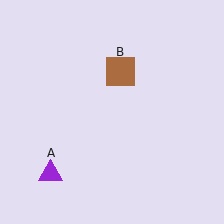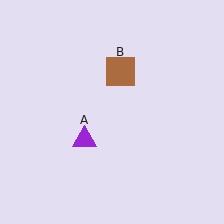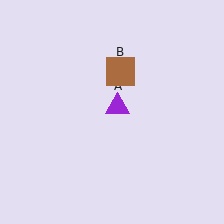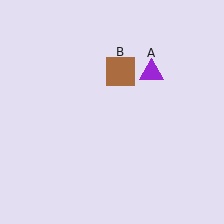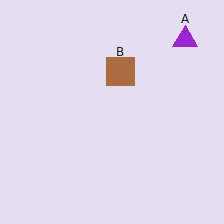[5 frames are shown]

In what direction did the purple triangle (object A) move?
The purple triangle (object A) moved up and to the right.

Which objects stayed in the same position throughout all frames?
Brown square (object B) remained stationary.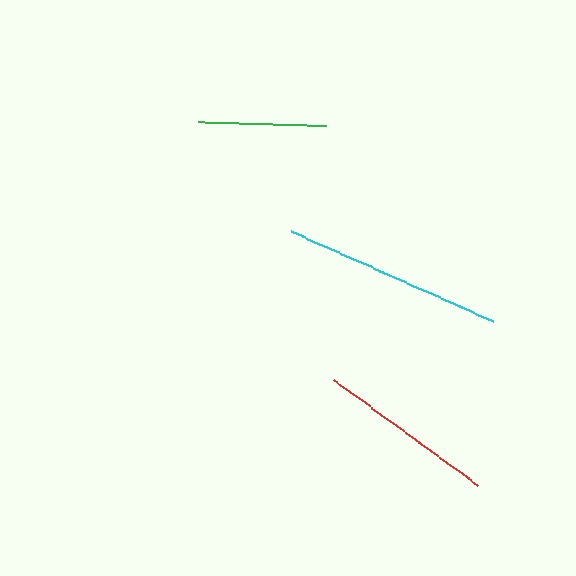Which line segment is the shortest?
The green line is the shortest at approximately 129 pixels.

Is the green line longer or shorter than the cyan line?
The cyan line is longer than the green line.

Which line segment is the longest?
The cyan line is the longest at approximately 222 pixels.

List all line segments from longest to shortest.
From longest to shortest: cyan, red, green.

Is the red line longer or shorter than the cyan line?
The cyan line is longer than the red line.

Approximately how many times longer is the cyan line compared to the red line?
The cyan line is approximately 1.2 times the length of the red line.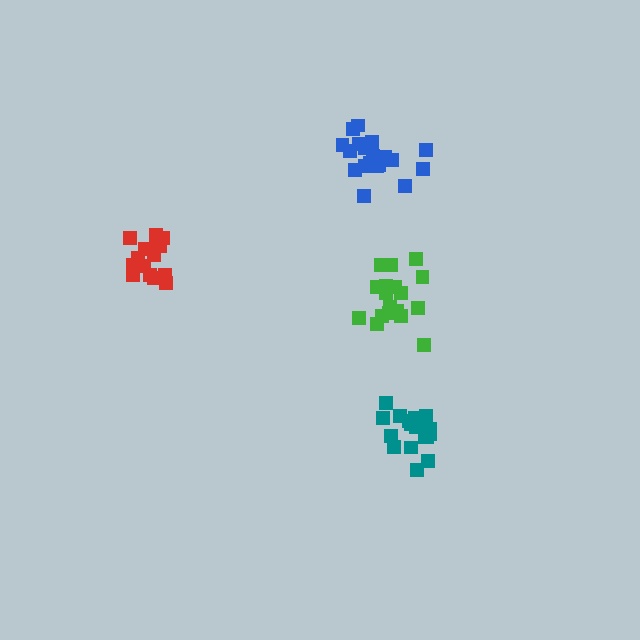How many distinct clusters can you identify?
There are 4 distinct clusters.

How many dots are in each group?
Group 1: 19 dots, Group 2: 16 dots, Group 3: 20 dots, Group 4: 20 dots (75 total).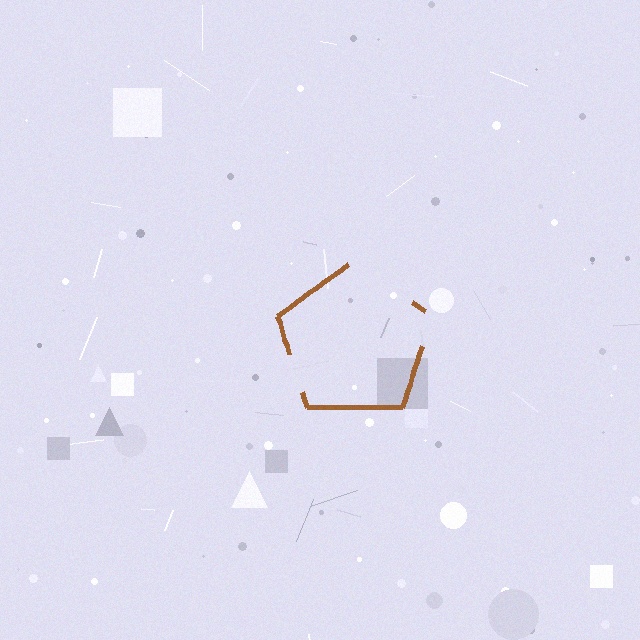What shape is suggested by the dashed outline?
The dashed outline suggests a pentagon.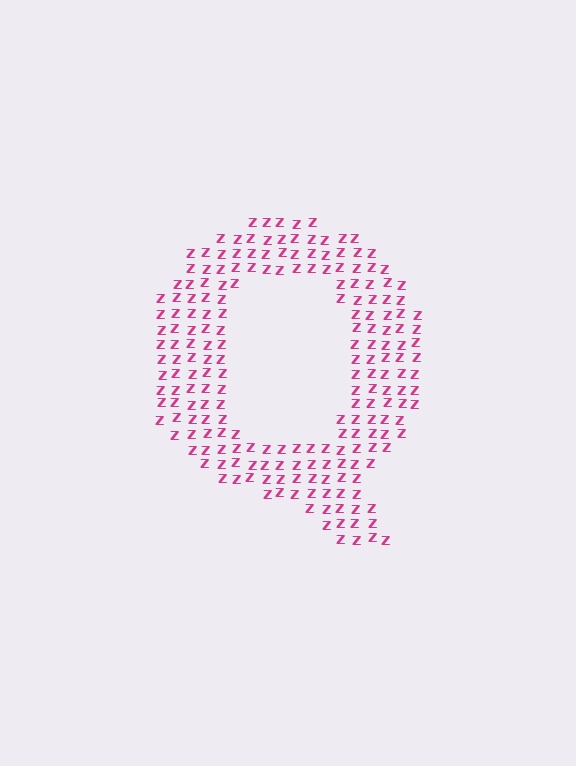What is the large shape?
The large shape is the letter Q.